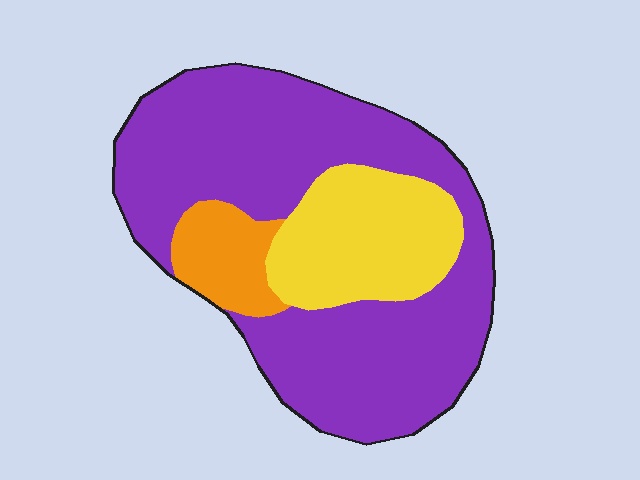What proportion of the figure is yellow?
Yellow takes up about one fifth (1/5) of the figure.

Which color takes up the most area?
Purple, at roughly 70%.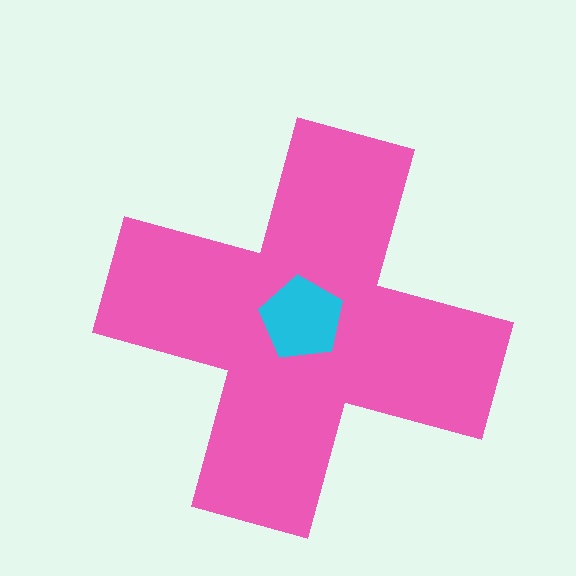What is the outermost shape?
The pink cross.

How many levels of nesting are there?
2.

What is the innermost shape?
The cyan pentagon.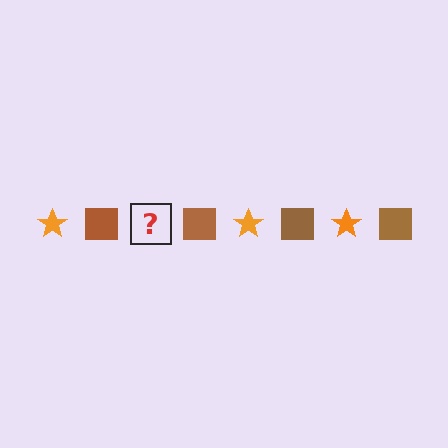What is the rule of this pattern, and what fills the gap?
The rule is that the pattern alternates between orange star and brown square. The gap should be filled with an orange star.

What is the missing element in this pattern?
The missing element is an orange star.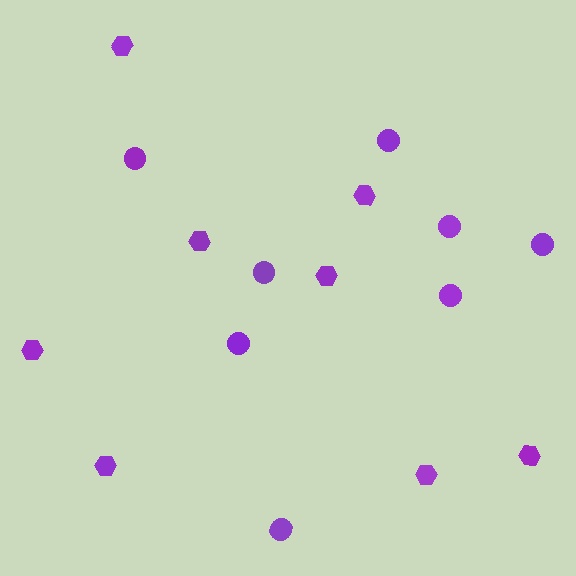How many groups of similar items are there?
There are 2 groups: one group of circles (8) and one group of hexagons (8).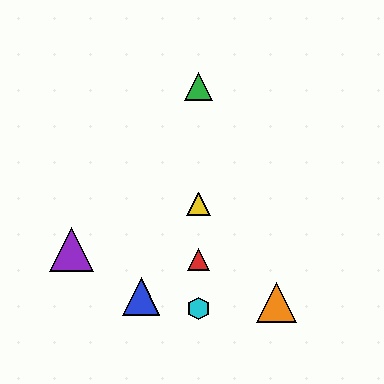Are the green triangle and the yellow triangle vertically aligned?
Yes, both are at x≈198.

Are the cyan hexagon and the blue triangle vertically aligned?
No, the cyan hexagon is at x≈198 and the blue triangle is at x≈141.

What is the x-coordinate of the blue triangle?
The blue triangle is at x≈141.